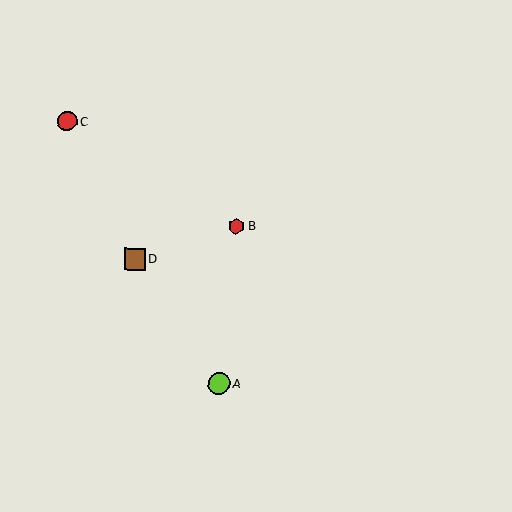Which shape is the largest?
The lime circle (labeled A) is the largest.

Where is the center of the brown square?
The center of the brown square is at (135, 259).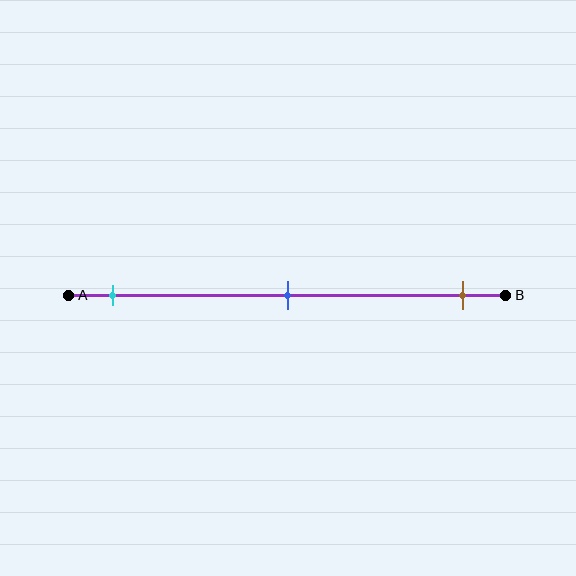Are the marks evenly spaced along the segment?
Yes, the marks are approximately evenly spaced.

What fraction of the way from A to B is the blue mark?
The blue mark is approximately 50% (0.5) of the way from A to B.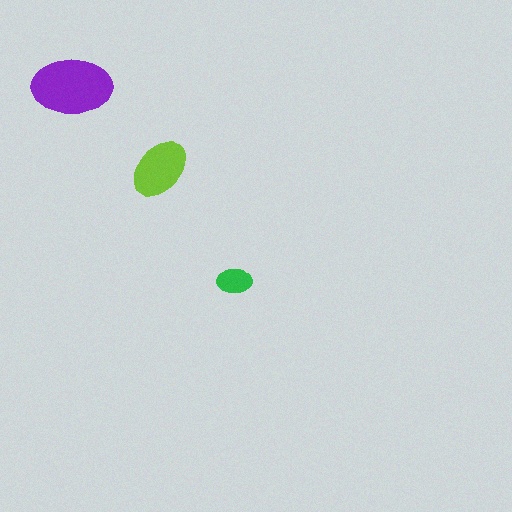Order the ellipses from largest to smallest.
the purple one, the lime one, the green one.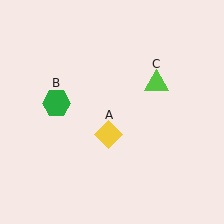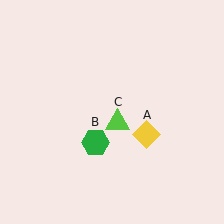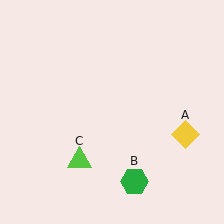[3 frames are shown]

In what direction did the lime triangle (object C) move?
The lime triangle (object C) moved down and to the left.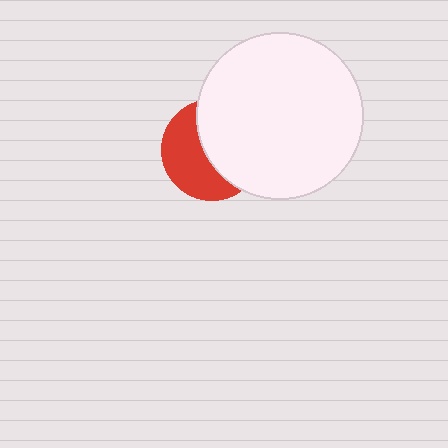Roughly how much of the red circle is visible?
About half of it is visible (roughly 47%).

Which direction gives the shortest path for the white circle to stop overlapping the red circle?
Moving right gives the shortest separation.